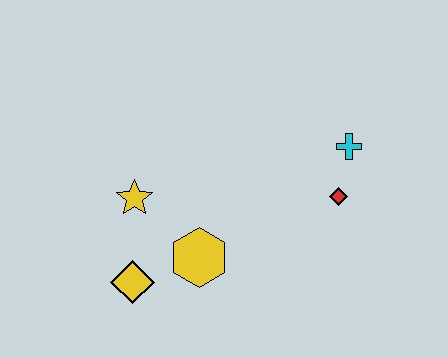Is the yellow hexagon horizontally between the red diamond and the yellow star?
Yes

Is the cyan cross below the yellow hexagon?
No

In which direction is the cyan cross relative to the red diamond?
The cyan cross is above the red diamond.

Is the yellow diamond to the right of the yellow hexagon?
No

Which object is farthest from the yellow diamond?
The cyan cross is farthest from the yellow diamond.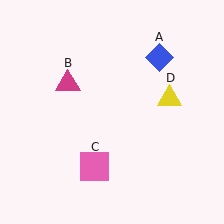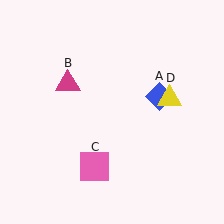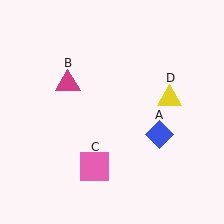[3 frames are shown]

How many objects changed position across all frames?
1 object changed position: blue diamond (object A).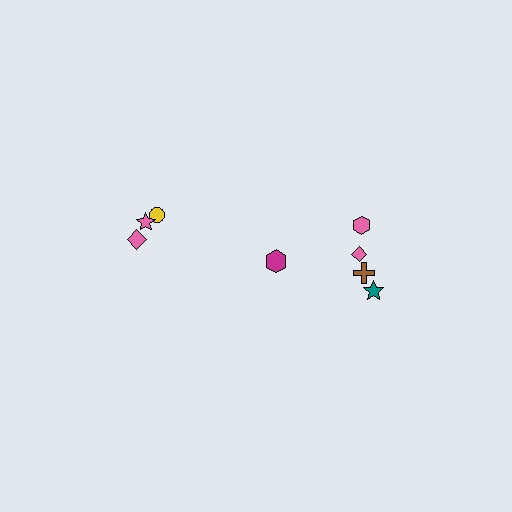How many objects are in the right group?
There are 5 objects.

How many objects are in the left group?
There are 3 objects.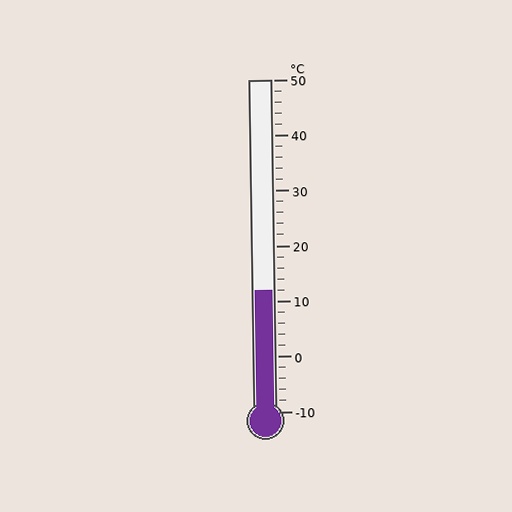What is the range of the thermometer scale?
The thermometer scale ranges from -10°C to 50°C.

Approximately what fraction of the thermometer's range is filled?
The thermometer is filled to approximately 35% of its range.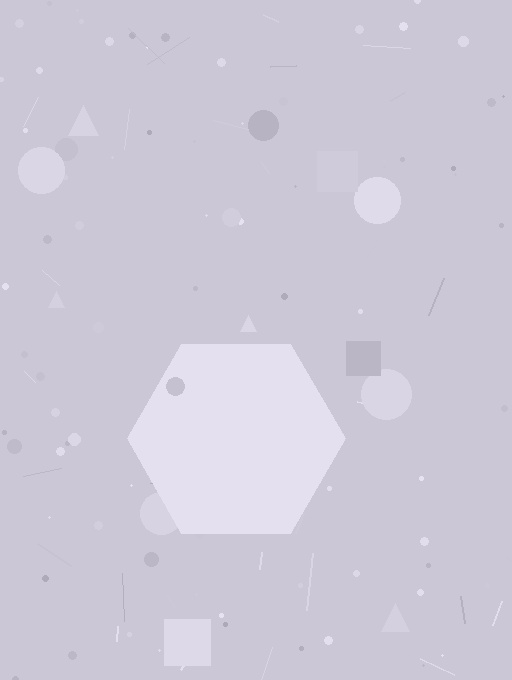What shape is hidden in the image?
A hexagon is hidden in the image.